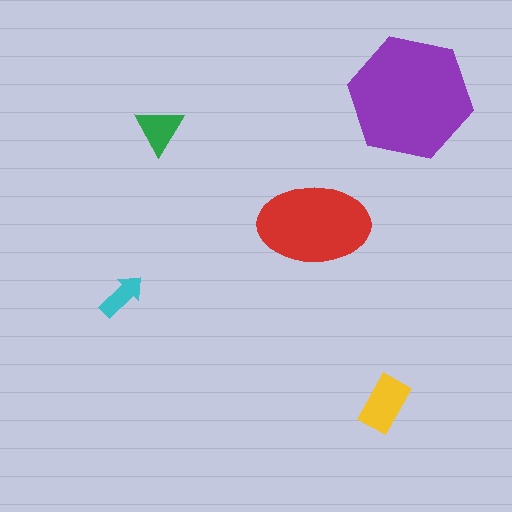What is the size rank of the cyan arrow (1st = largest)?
5th.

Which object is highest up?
The purple hexagon is topmost.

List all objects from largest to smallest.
The purple hexagon, the red ellipse, the yellow rectangle, the green triangle, the cyan arrow.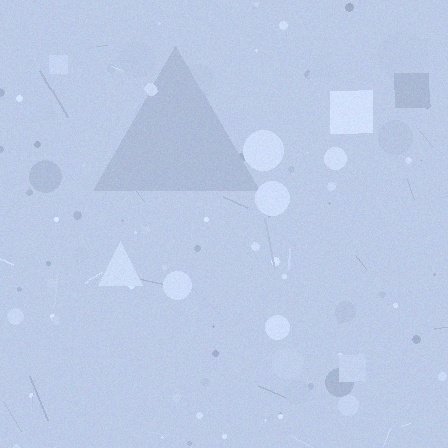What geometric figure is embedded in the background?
A triangle is embedded in the background.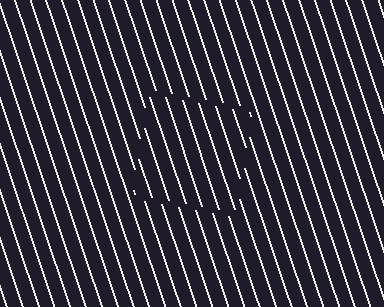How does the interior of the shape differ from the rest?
The interior of the shape contains the same grating, shifted by half a period — the contour is defined by the phase discontinuity where line-ends from the inner and outer gratings abut.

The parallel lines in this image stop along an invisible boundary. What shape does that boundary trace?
An illusory square. The interior of the shape contains the same grating, shifted by half a period — the contour is defined by the phase discontinuity where line-ends from the inner and outer gratings abut.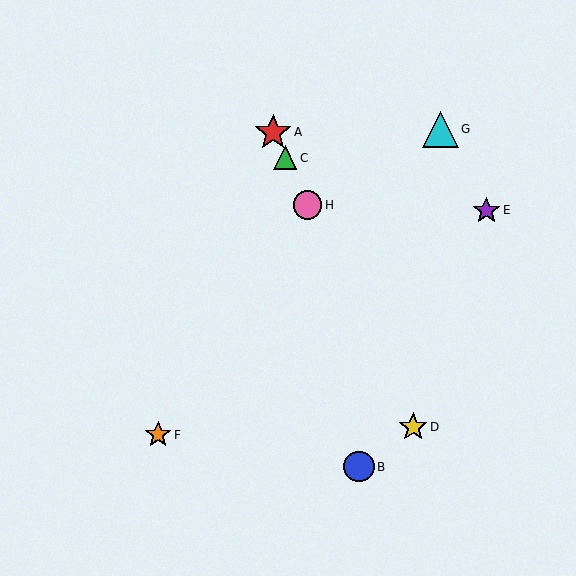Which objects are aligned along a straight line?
Objects A, C, D, H are aligned along a straight line.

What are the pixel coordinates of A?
Object A is at (273, 133).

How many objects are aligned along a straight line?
4 objects (A, C, D, H) are aligned along a straight line.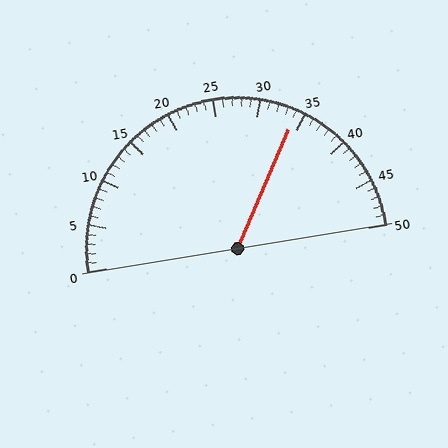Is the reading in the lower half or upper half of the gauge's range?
The reading is in the upper half of the range (0 to 50).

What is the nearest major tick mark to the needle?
The nearest major tick mark is 35.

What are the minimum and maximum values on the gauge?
The gauge ranges from 0 to 50.